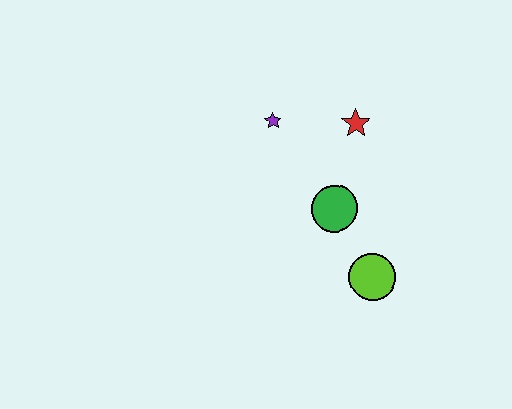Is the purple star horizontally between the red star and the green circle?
No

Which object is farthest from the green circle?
The purple star is farthest from the green circle.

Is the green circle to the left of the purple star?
No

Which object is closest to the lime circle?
The green circle is closest to the lime circle.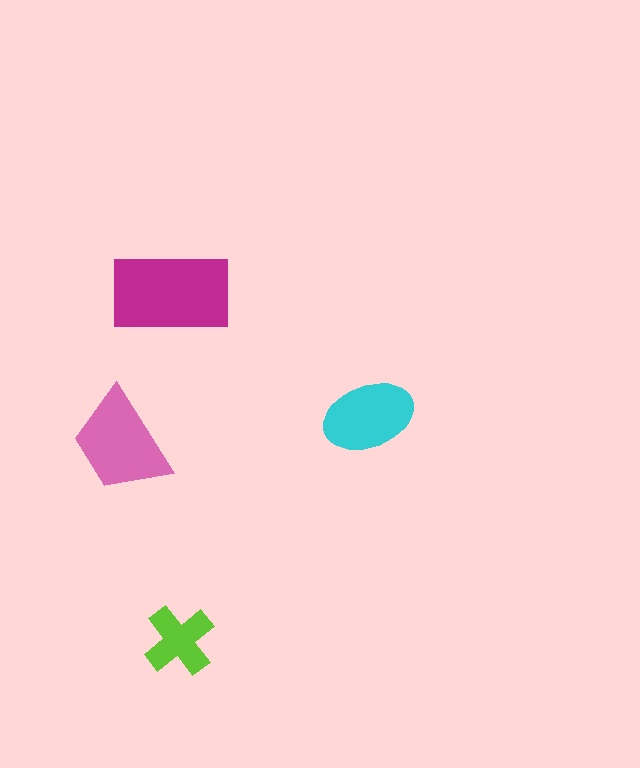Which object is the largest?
The magenta rectangle.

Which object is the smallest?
The lime cross.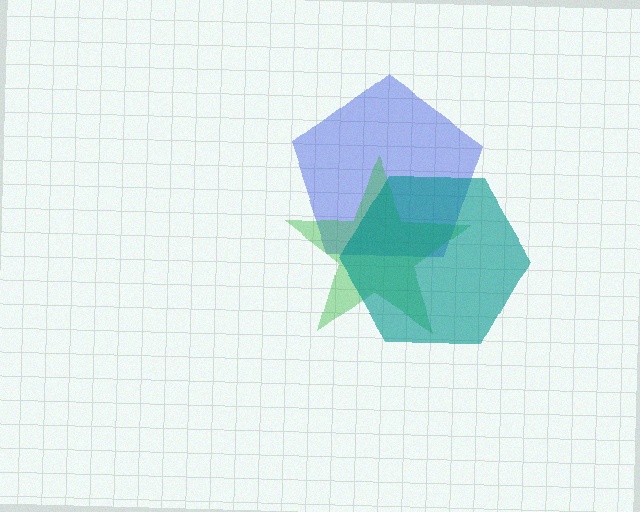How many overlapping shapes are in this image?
There are 3 overlapping shapes in the image.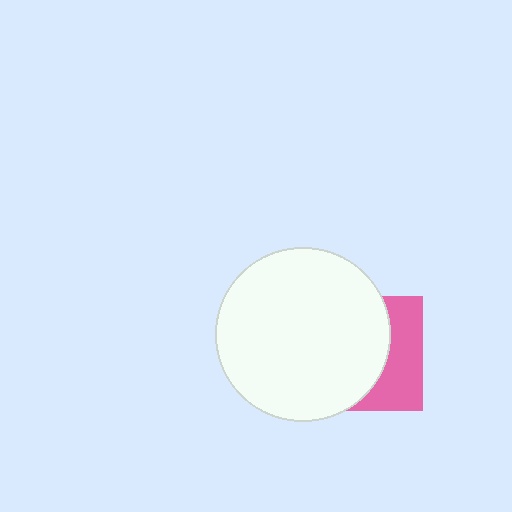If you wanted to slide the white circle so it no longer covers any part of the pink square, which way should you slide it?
Slide it left — that is the most direct way to separate the two shapes.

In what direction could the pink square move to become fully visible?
The pink square could move right. That would shift it out from behind the white circle entirely.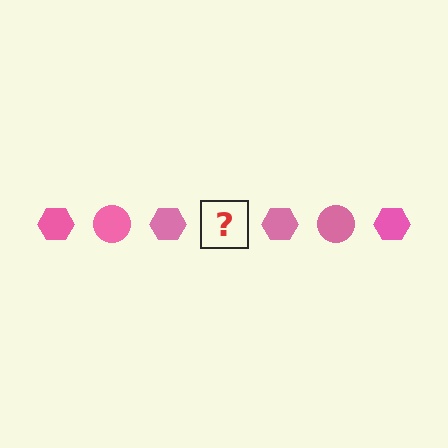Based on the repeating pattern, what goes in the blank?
The blank should be a pink circle.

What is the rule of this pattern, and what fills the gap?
The rule is that the pattern cycles through hexagon, circle shapes in pink. The gap should be filled with a pink circle.